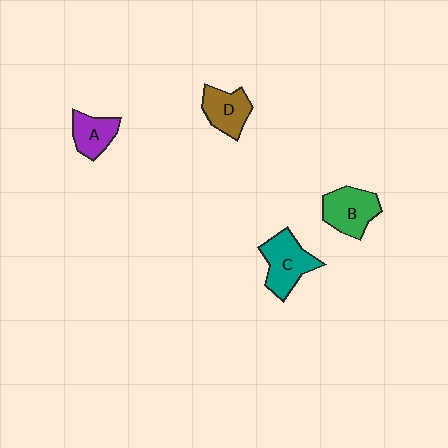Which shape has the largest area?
Shape C (teal).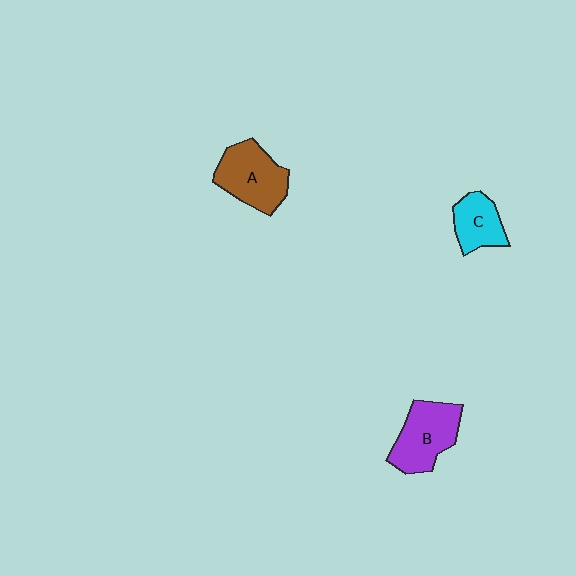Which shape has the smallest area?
Shape C (cyan).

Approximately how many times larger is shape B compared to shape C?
Approximately 1.5 times.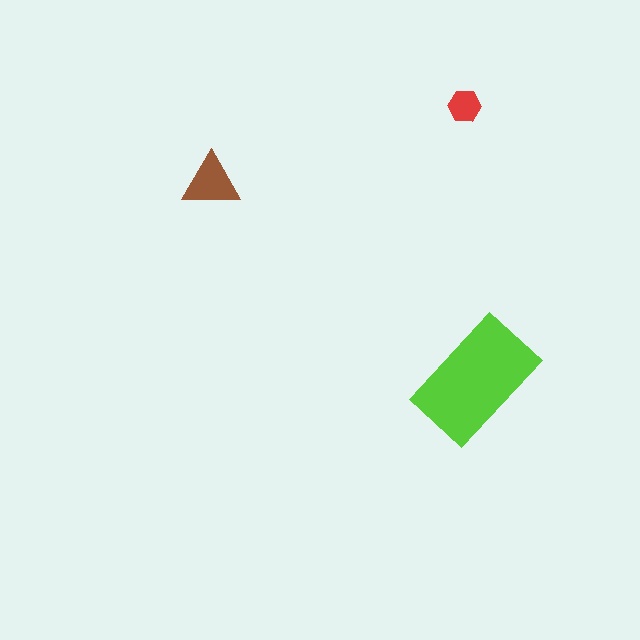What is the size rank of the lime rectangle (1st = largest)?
1st.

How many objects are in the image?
There are 3 objects in the image.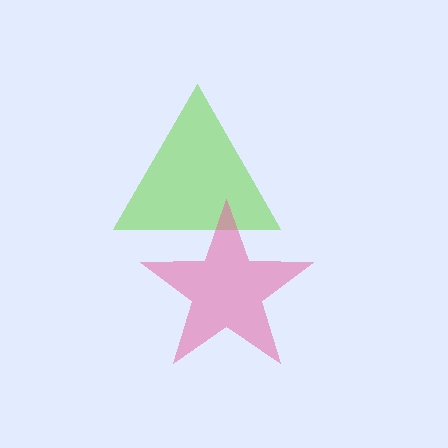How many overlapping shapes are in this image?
There are 2 overlapping shapes in the image.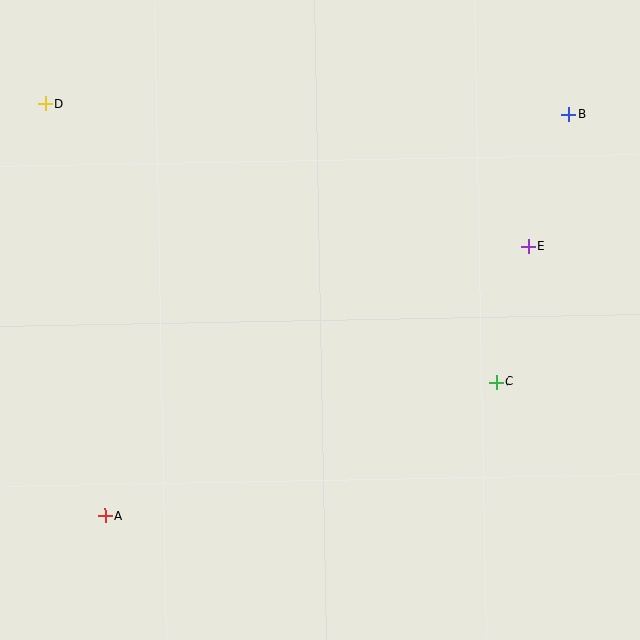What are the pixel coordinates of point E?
Point E is at (528, 246).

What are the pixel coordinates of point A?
Point A is at (105, 516).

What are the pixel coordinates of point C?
Point C is at (497, 382).